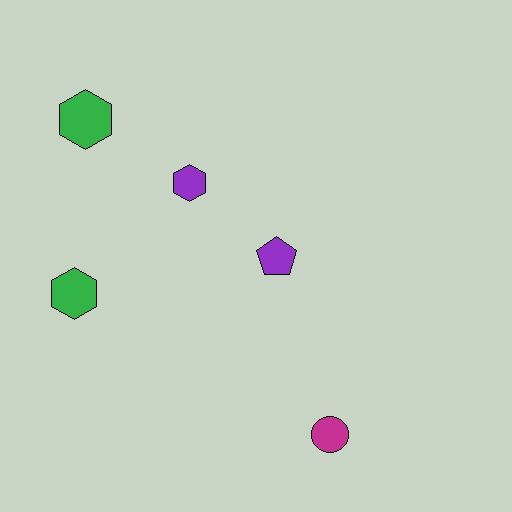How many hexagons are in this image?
There are 3 hexagons.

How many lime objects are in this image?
There are no lime objects.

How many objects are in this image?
There are 5 objects.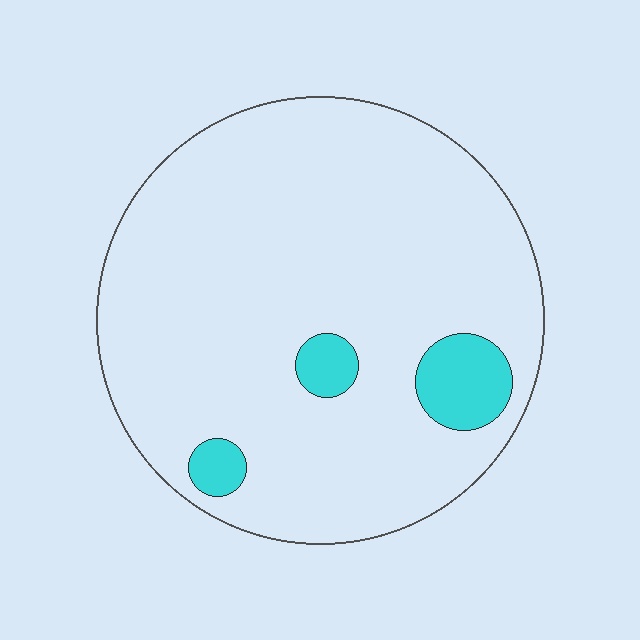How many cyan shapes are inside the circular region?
3.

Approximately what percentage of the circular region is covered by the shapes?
Approximately 10%.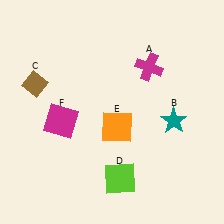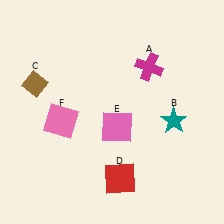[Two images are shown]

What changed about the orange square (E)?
In Image 1, E is orange. In Image 2, it changed to pink.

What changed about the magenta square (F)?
In Image 1, F is magenta. In Image 2, it changed to pink.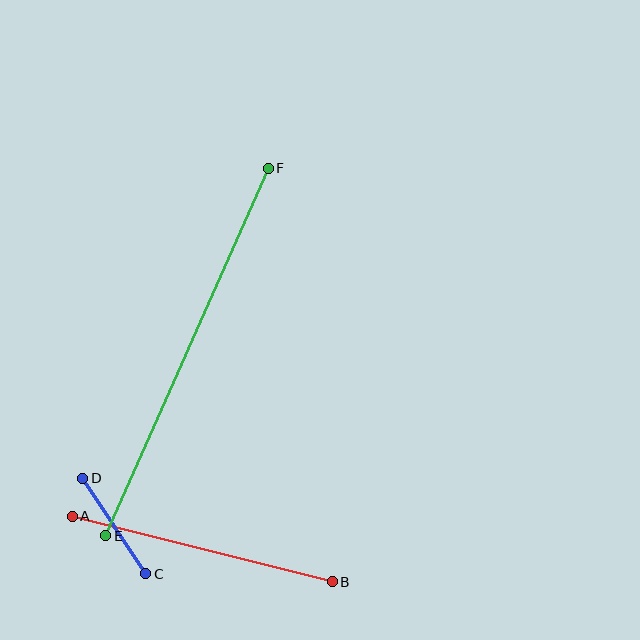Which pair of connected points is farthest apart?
Points E and F are farthest apart.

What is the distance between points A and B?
The distance is approximately 268 pixels.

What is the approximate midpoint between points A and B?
The midpoint is at approximately (202, 549) pixels.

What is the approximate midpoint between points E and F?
The midpoint is at approximately (187, 352) pixels.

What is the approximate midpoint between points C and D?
The midpoint is at approximately (114, 526) pixels.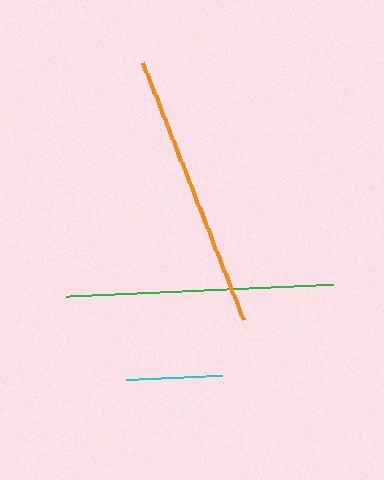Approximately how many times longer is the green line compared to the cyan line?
The green line is approximately 2.8 times the length of the cyan line.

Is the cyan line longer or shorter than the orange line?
The orange line is longer than the cyan line.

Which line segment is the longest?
The orange line is the longest at approximately 276 pixels.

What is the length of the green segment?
The green segment is approximately 267 pixels long.